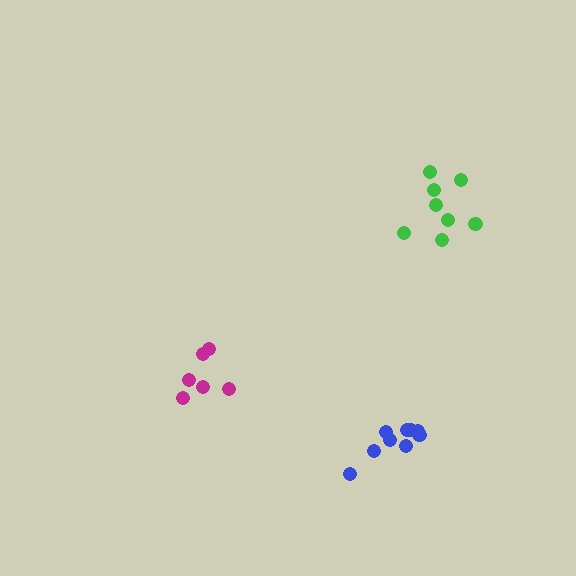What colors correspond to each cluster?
The clusters are colored: green, magenta, blue.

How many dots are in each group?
Group 1: 8 dots, Group 2: 6 dots, Group 3: 10 dots (24 total).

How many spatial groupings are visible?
There are 3 spatial groupings.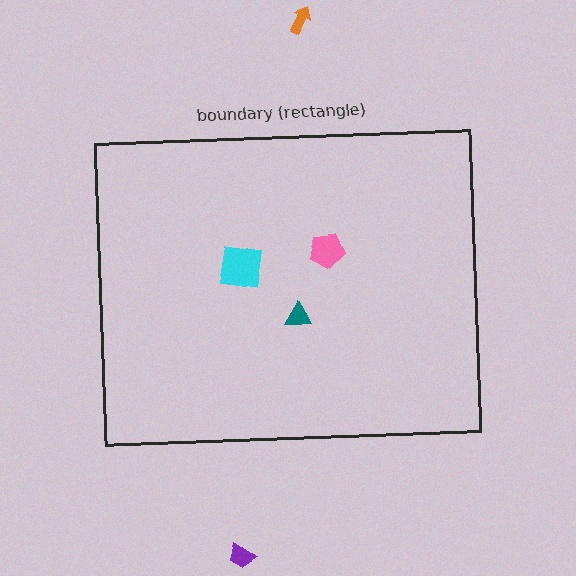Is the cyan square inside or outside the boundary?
Inside.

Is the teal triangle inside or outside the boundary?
Inside.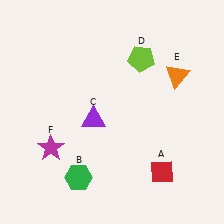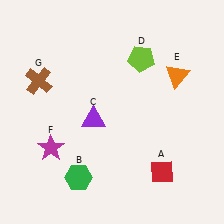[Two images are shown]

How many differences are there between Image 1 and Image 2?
There is 1 difference between the two images.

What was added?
A brown cross (G) was added in Image 2.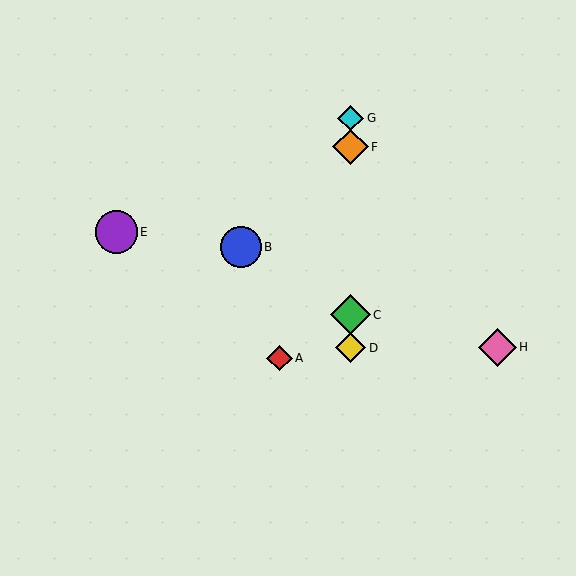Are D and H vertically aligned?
No, D is at x≈351 and H is at x≈497.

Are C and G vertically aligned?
Yes, both are at x≈351.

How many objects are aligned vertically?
4 objects (C, D, F, G) are aligned vertically.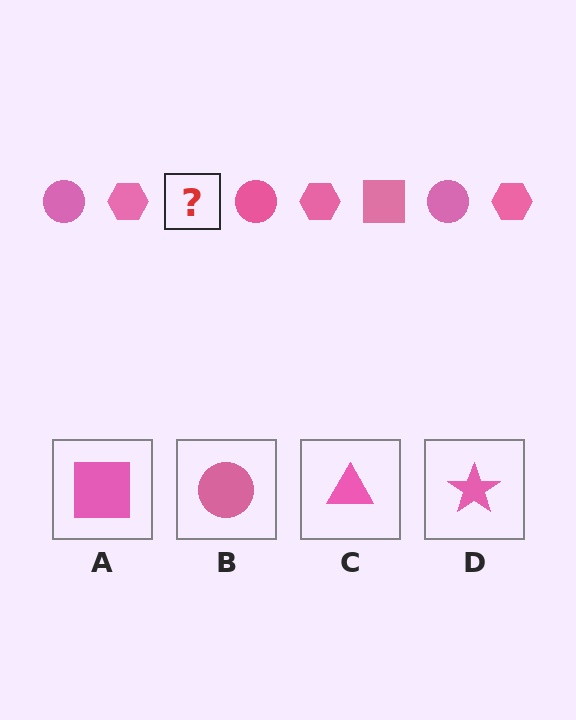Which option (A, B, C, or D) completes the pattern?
A.